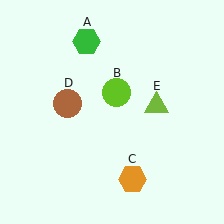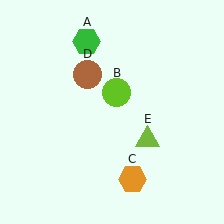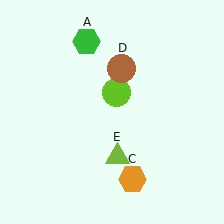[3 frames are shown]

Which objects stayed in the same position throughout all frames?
Green hexagon (object A) and lime circle (object B) and orange hexagon (object C) remained stationary.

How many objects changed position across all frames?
2 objects changed position: brown circle (object D), lime triangle (object E).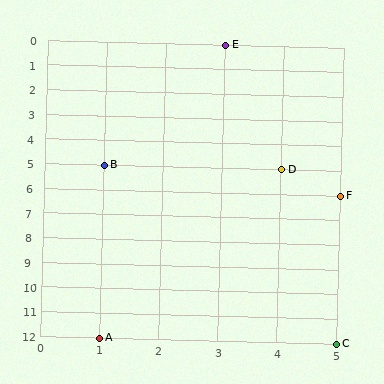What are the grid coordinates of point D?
Point D is at grid coordinates (4, 5).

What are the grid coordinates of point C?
Point C is at grid coordinates (5, 12).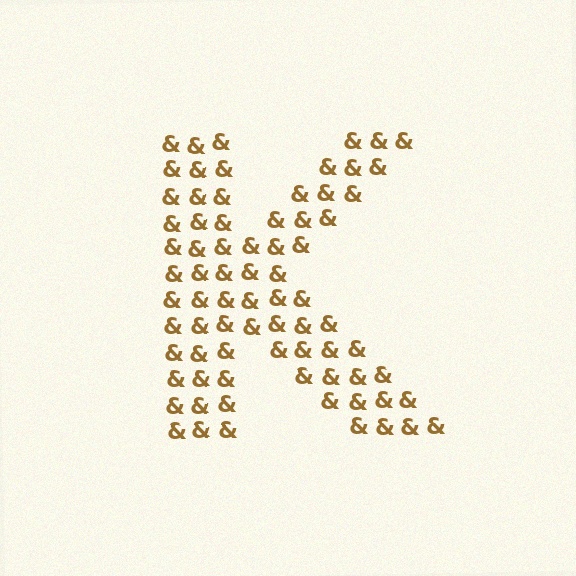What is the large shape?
The large shape is the letter K.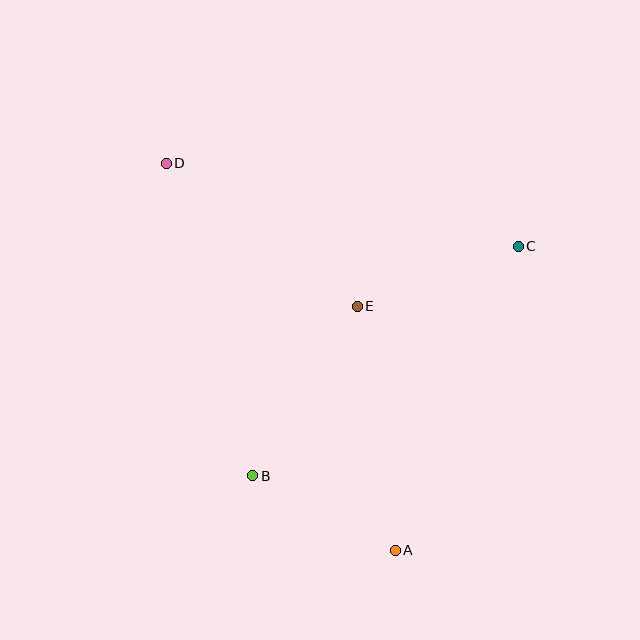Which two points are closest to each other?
Points A and B are closest to each other.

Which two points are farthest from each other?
Points A and D are farthest from each other.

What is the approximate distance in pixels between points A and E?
The distance between A and E is approximately 247 pixels.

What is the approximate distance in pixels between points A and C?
The distance between A and C is approximately 328 pixels.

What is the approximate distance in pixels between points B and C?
The distance between B and C is approximately 351 pixels.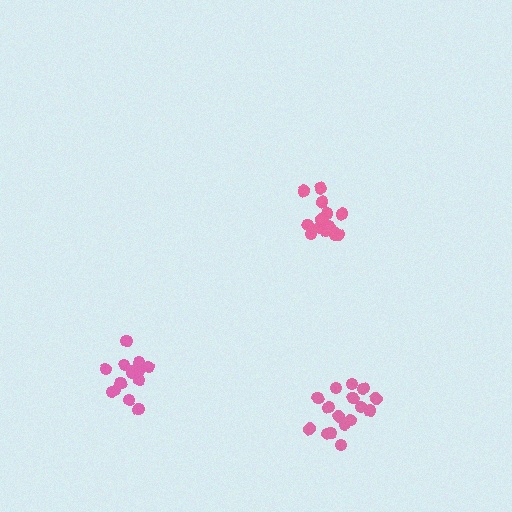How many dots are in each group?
Group 1: 16 dots, Group 2: 14 dots, Group 3: 14 dots (44 total).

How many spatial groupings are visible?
There are 3 spatial groupings.